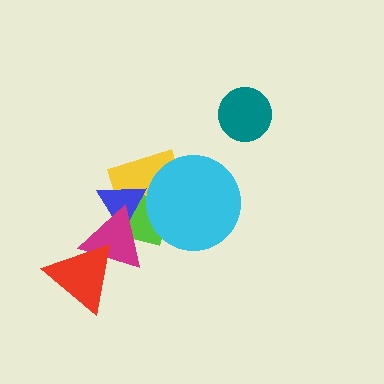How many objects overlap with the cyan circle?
2 objects overlap with the cyan circle.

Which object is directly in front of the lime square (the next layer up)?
The cyan circle is directly in front of the lime square.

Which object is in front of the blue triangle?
The magenta triangle is in front of the blue triangle.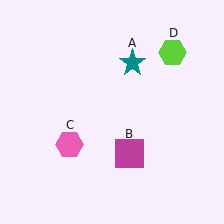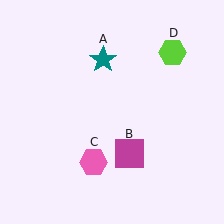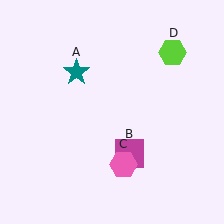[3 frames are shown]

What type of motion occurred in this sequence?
The teal star (object A), pink hexagon (object C) rotated counterclockwise around the center of the scene.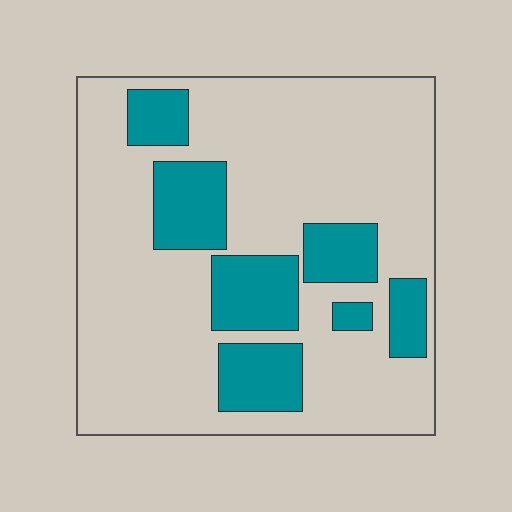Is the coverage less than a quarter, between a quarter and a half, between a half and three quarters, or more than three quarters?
Less than a quarter.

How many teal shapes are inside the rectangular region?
7.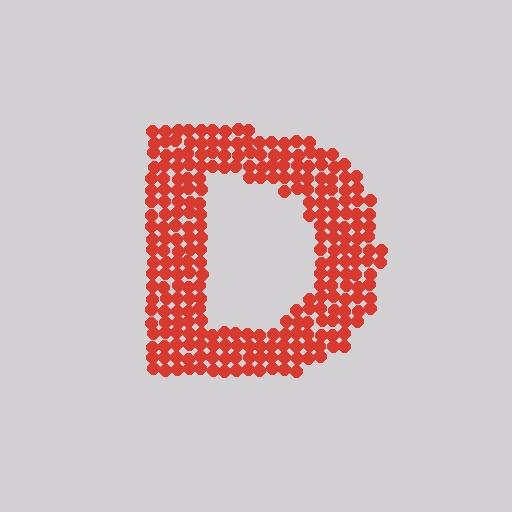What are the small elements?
The small elements are circles.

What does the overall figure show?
The overall figure shows the letter D.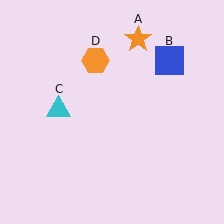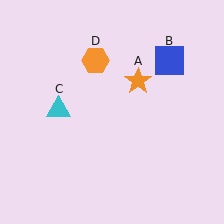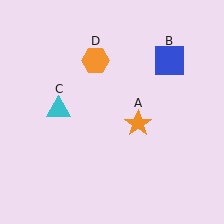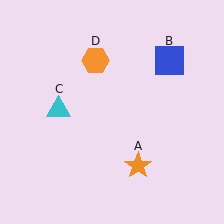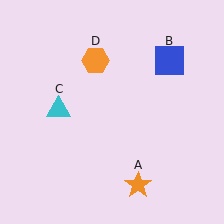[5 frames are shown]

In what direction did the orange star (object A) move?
The orange star (object A) moved down.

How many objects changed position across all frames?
1 object changed position: orange star (object A).